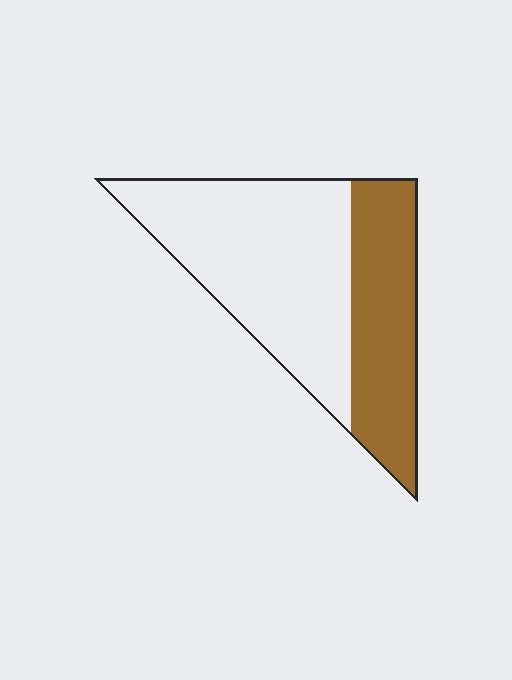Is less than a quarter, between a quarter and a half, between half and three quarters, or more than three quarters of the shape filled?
Between a quarter and a half.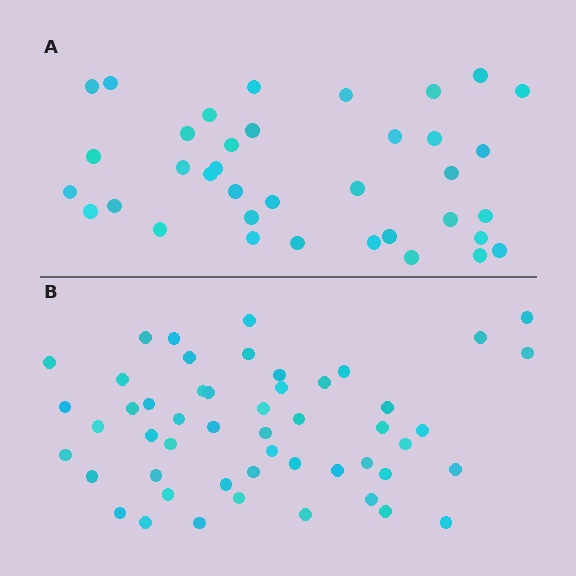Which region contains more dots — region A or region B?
Region B (the bottom region) has more dots.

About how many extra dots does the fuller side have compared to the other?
Region B has approximately 15 more dots than region A.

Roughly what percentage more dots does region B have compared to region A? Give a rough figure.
About 40% more.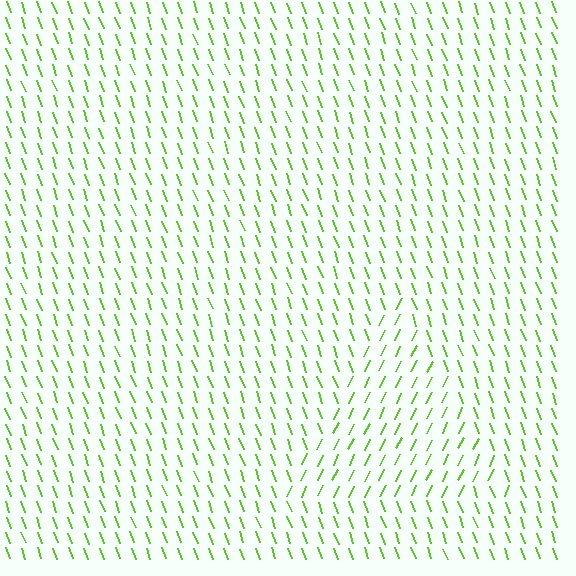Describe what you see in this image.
The image is filled with small lime line segments. A triangle region in the image has lines oriented differently from the surrounding lines, creating a visible texture boundary.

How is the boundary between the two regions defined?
The boundary is defined purely by a change in line orientation (approximately 45 degrees difference). All lines are the same color and thickness.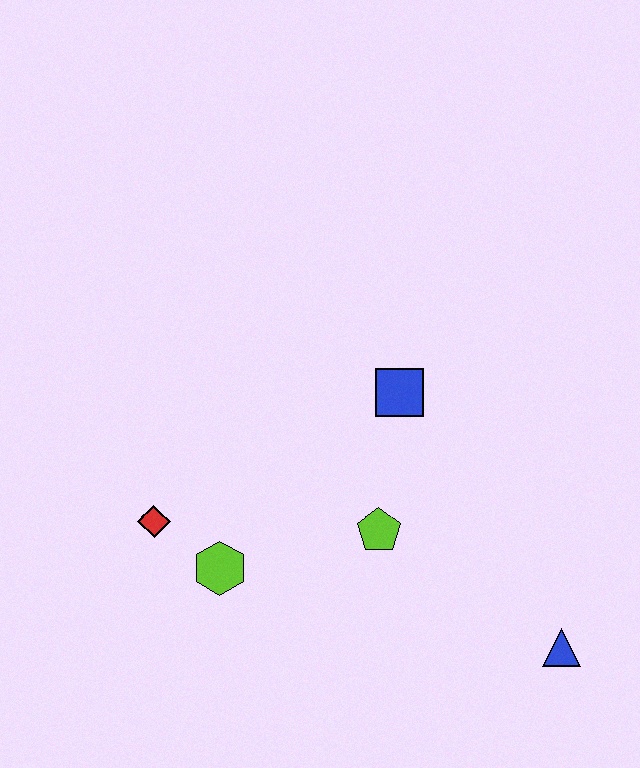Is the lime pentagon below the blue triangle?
No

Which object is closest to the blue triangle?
The lime pentagon is closest to the blue triangle.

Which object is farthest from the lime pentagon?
The red diamond is farthest from the lime pentagon.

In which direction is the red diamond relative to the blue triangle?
The red diamond is to the left of the blue triangle.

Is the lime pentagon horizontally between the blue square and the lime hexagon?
Yes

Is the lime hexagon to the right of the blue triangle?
No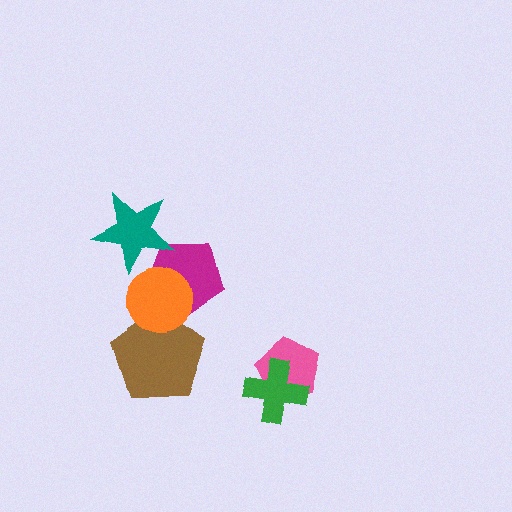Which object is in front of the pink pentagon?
The green cross is in front of the pink pentagon.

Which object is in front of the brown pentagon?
The orange circle is in front of the brown pentagon.